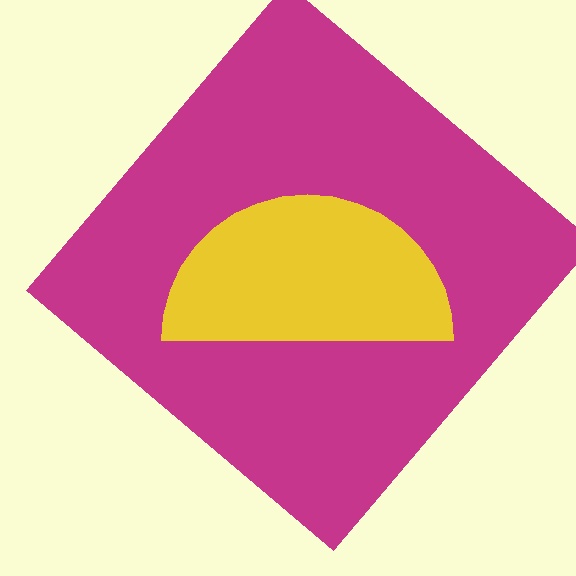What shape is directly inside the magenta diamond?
The yellow semicircle.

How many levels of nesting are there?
2.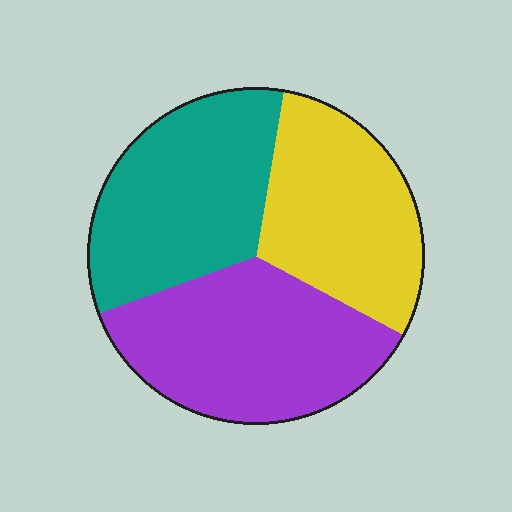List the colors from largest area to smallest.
From largest to smallest: purple, teal, yellow.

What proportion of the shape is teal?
Teal covers roughly 35% of the shape.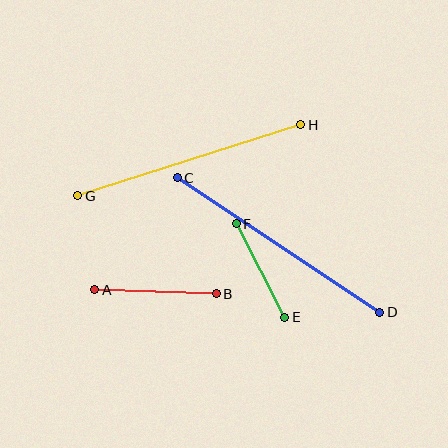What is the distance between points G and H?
The distance is approximately 234 pixels.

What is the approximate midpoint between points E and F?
The midpoint is at approximately (261, 270) pixels.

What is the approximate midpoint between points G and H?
The midpoint is at approximately (189, 160) pixels.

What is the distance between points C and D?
The distance is approximately 243 pixels.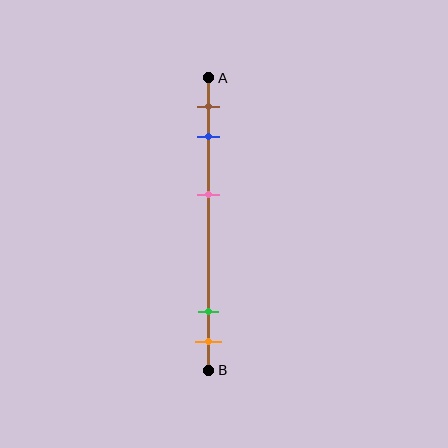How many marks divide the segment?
There are 5 marks dividing the segment.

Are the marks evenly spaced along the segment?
No, the marks are not evenly spaced.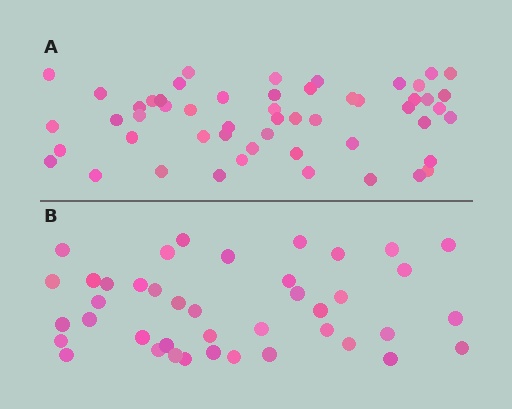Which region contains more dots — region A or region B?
Region A (the top region) has more dots.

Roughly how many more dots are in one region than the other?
Region A has roughly 12 or so more dots than region B.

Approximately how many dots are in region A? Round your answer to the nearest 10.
About 50 dots. (The exact count is 53, which rounds to 50.)